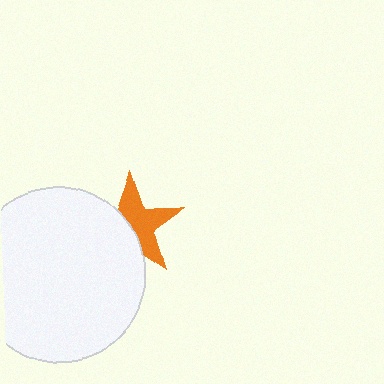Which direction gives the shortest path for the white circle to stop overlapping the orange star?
Moving left gives the shortest separation.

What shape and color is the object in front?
The object in front is a white circle.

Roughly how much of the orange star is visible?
About half of it is visible (roughly 56%).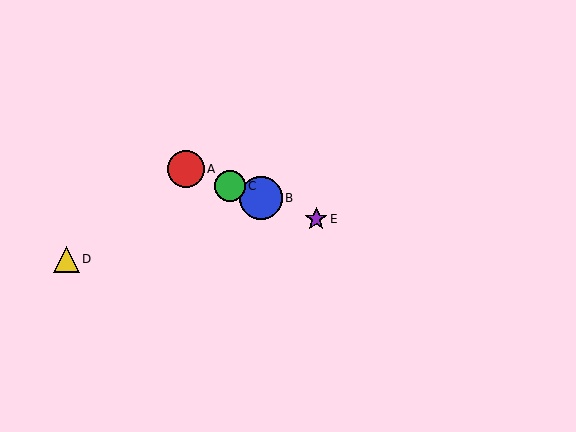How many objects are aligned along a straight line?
4 objects (A, B, C, E) are aligned along a straight line.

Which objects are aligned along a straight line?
Objects A, B, C, E are aligned along a straight line.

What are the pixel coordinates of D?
Object D is at (66, 259).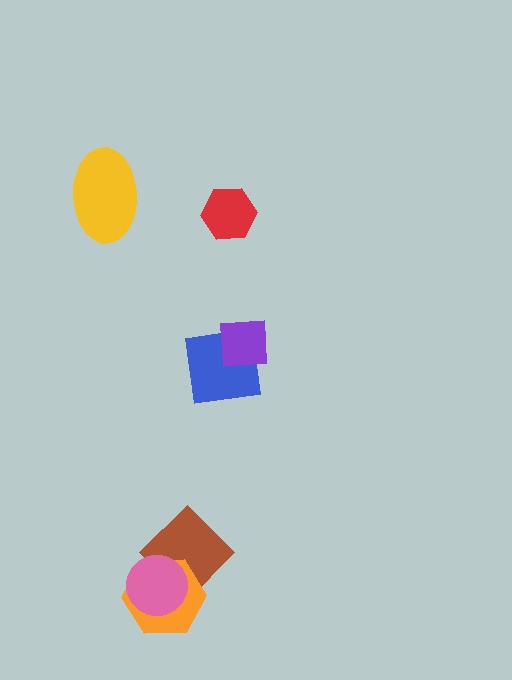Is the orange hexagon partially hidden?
Yes, it is partially covered by another shape.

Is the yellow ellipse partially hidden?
No, no other shape covers it.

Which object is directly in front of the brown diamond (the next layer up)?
The orange hexagon is directly in front of the brown diamond.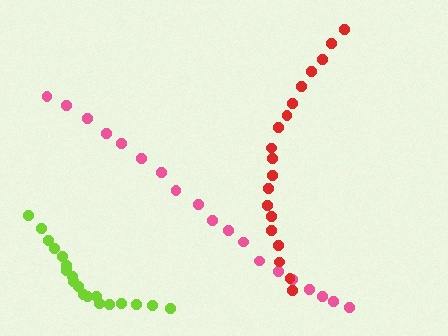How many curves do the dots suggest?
There are 3 distinct paths.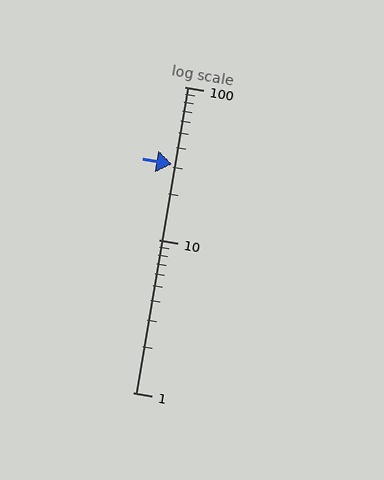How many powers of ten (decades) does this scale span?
The scale spans 2 decades, from 1 to 100.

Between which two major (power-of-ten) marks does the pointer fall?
The pointer is between 10 and 100.